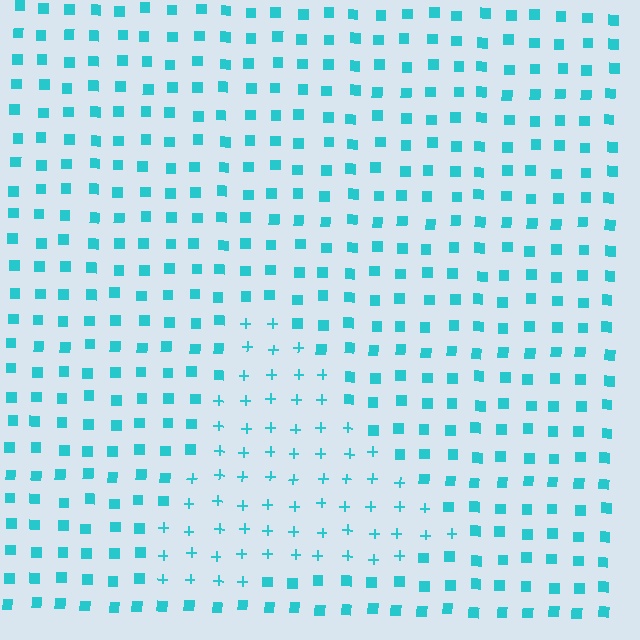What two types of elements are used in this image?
The image uses plus signs inside the triangle region and squares outside it.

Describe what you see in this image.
The image is filled with small cyan elements arranged in a uniform grid. A triangle-shaped region contains plus signs, while the surrounding area contains squares. The boundary is defined purely by the change in element shape.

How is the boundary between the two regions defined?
The boundary is defined by a change in element shape: plus signs inside vs. squares outside. All elements share the same color and spacing.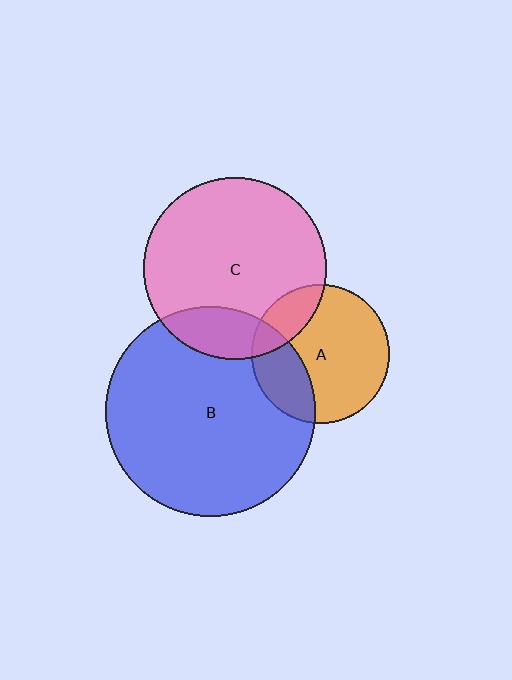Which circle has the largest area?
Circle B (blue).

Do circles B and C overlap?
Yes.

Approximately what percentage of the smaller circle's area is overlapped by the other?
Approximately 20%.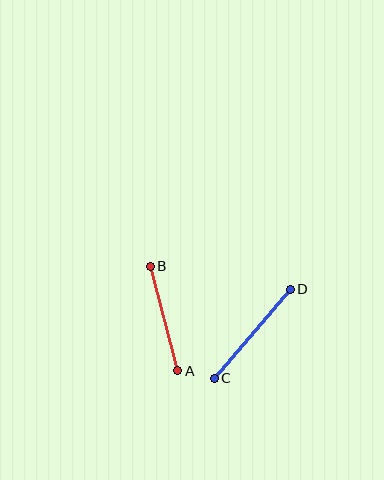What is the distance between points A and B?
The distance is approximately 108 pixels.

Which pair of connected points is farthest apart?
Points C and D are farthest apart.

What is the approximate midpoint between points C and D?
The midpoint is at approximately (252, 334) pixels.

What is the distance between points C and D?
The distance is approximately 117 pixels.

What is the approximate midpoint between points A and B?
The midpoint is at approximately (164, 318) pixels.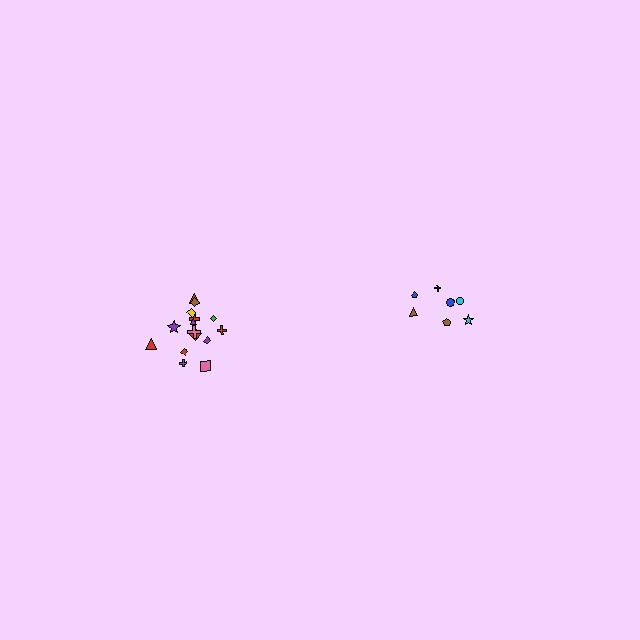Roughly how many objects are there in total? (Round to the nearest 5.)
Roughly 20 objects in total.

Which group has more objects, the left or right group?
The left group.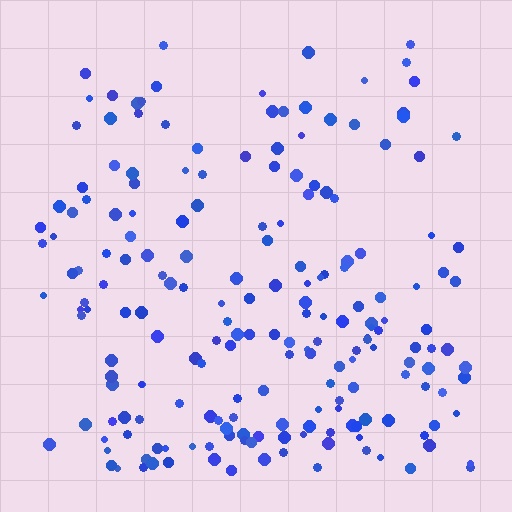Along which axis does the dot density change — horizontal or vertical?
Vertical.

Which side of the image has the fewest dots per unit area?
The top.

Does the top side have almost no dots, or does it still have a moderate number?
Still a moderate number, just noticeably fewer than the bottom.